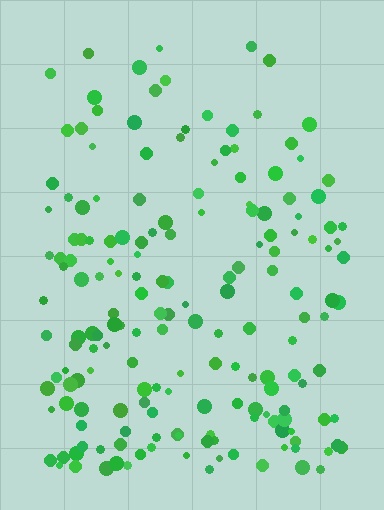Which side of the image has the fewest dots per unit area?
The top.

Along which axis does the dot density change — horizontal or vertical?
Vertical.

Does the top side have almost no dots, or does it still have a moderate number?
Still a moderate number, just noticeably fewer than the bottom.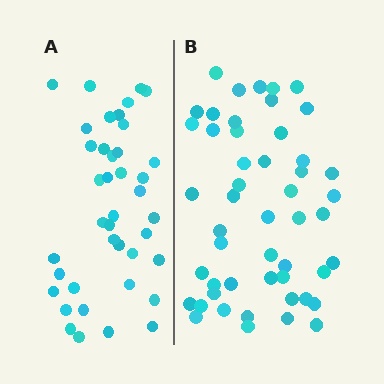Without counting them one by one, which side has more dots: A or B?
Region B (the right region) has more dots.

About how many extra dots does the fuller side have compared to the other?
Region B has roughly 10 or so more dots than region A.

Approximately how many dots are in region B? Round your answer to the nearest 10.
About 50 dots.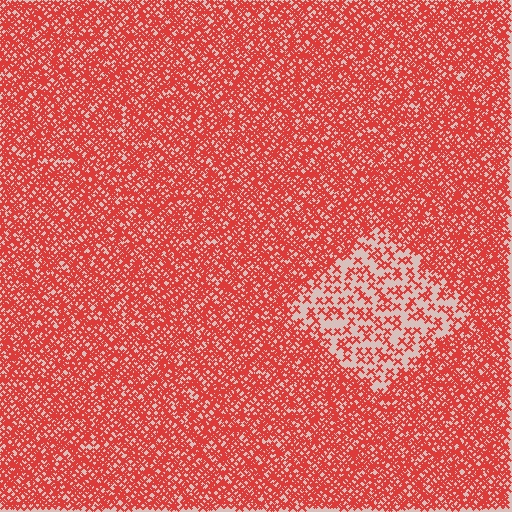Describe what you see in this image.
The image contains small red elements arranged at two different densities. A diamond-shaped region is visible where the elements are less densely packed than the surrounding area.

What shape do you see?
I see a diamond.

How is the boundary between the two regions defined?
The boundary is defined by a change in element density (approximately 2.7x ratio). All elements are the same color, size, and shape.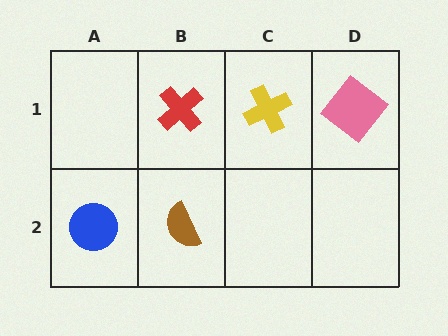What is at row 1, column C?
A yellow cross.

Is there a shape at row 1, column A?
No, that cell is empty.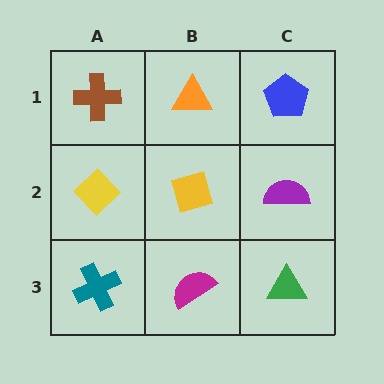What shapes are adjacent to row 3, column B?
A yellow diamond (row 2, column B), a teal cross (row 3, column A), a green triangle (row 3, column C).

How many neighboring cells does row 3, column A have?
2.